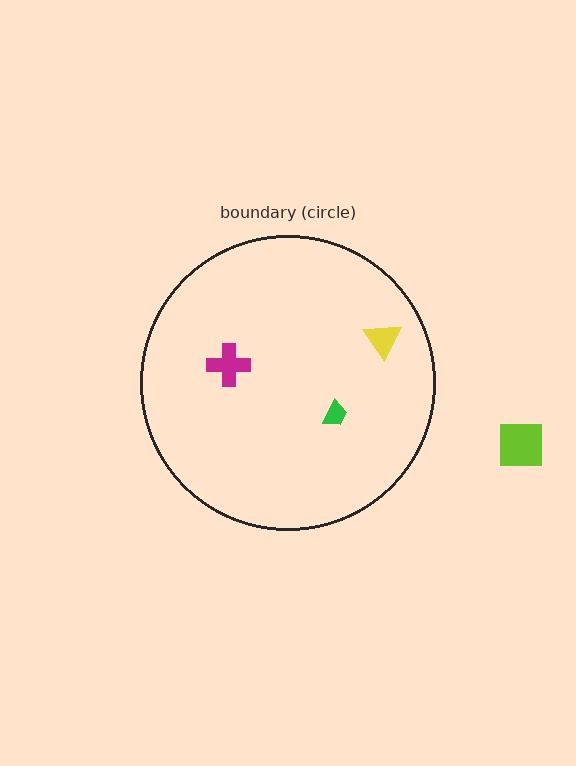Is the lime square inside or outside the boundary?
Outside.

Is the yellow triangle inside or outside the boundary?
Inside.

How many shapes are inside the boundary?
3 inside, 1 outside.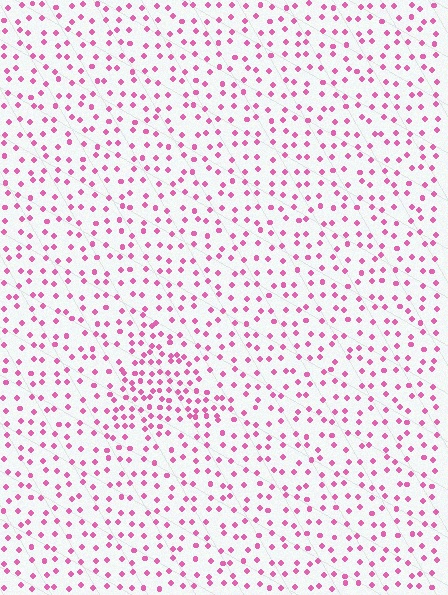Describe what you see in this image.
The image contains small pink elements arranged at two different densities. A triangle-shaped region is visible where the elements are more densely packed than the surrounding area.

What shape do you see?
I see a triangle.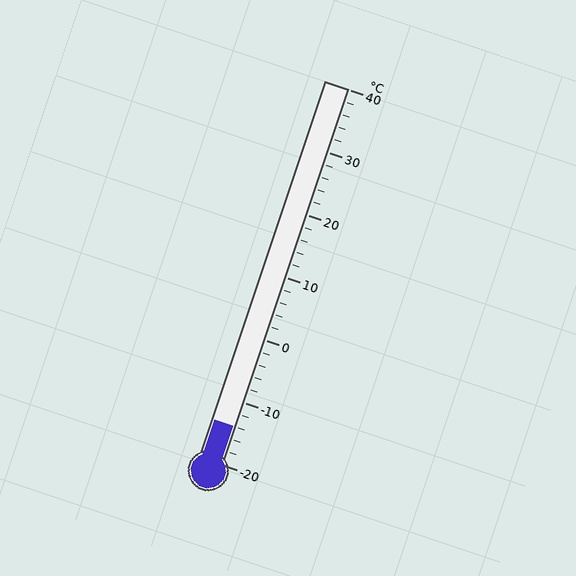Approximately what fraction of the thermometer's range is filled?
The thermometer is filled to approximately 10% of its range.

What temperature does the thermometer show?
The thermometer shows approximately -14°C.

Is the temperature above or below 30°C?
The temperature is below 30°C.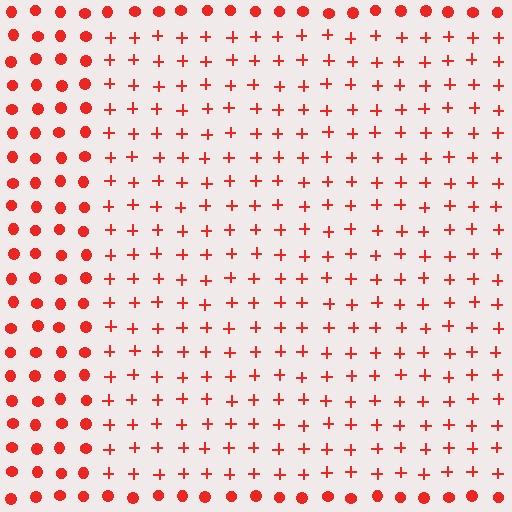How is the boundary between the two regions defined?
The boundary is defined by a change in element shape: plus signs inside vs. circles outside. All elements share the same color and spacing.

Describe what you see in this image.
The image is filled with small red elements arranged in a uniform grid. A rectangle-shaped region contains plus signs, while the surrounding area contains circles. The boundary is defined purely by the change in element shape.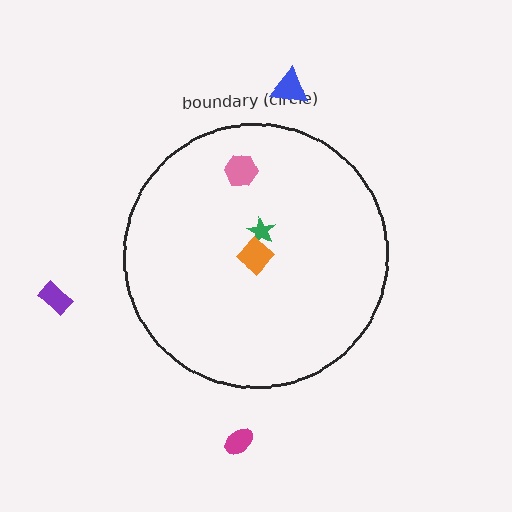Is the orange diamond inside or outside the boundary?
Inside.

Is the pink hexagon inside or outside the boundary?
Inside.